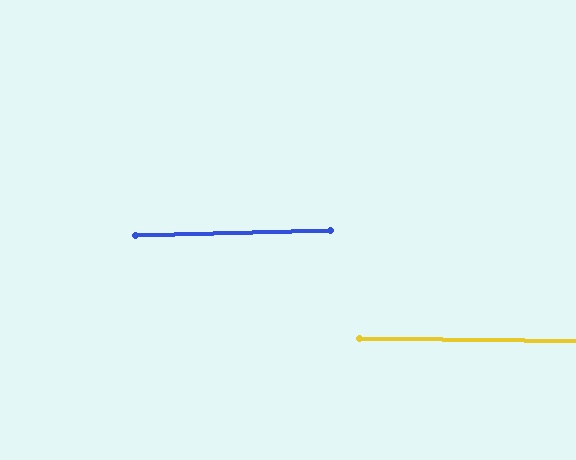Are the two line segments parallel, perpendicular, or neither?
Parallel — their directions differ by only 1.9°.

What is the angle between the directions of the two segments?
Approximately 2 degrees.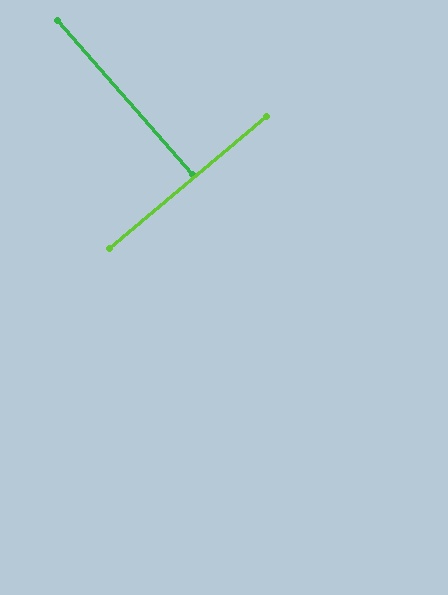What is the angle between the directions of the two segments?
Approximately 89 degrees.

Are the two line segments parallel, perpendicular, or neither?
Perpendicular — they meet at approximately 89°.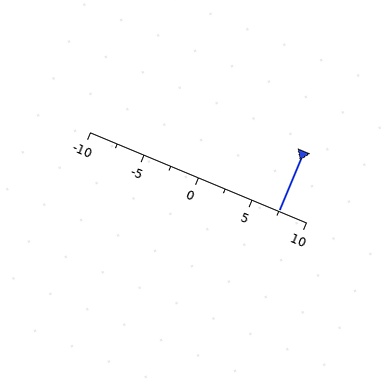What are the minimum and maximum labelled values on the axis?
The axis runs from -10 to 10.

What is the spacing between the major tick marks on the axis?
The major ticks are spaced 5 apart.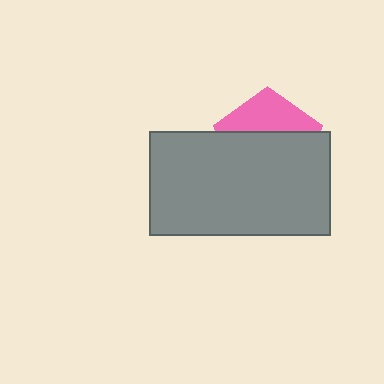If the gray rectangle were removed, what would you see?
You would see the complete pink pentagon.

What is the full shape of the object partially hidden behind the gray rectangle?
The partially hidden object is a pink pentagon.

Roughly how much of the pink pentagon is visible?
A small part of it is visible (roughly 35%).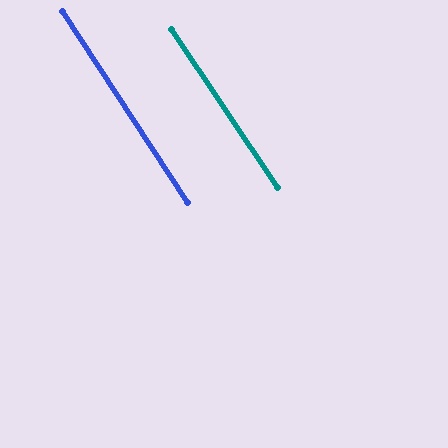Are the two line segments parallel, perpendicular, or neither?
Parallel — their directions differ by only 0.4°.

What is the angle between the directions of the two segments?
Approximately 0 degrees.